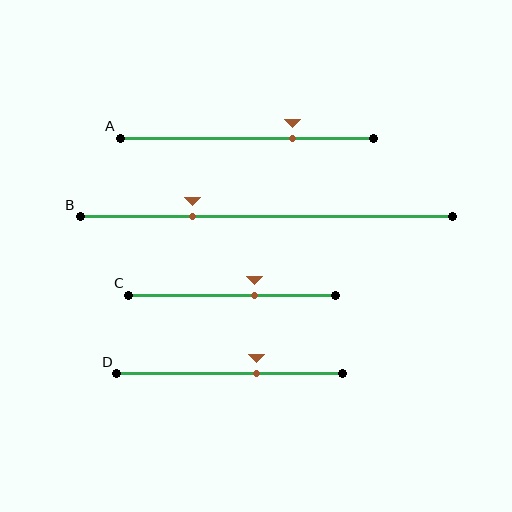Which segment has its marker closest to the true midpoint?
Segment C has its marker closest to the true midpoint.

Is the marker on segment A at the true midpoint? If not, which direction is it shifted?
No, the marker on segment A is shifted to the right by about 18% of the segment length.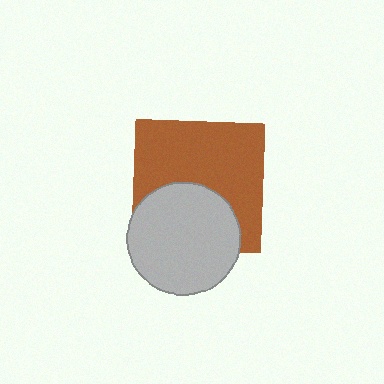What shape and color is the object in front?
The object in front is a light gray circle.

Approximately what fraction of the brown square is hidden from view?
Roughly 38% of the brown square is hidden behind the light gray circle.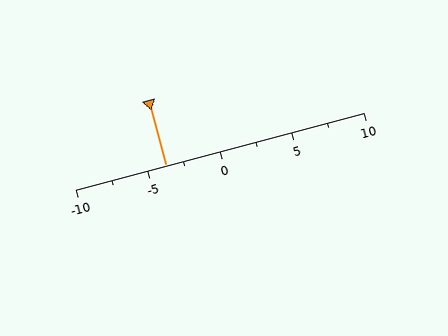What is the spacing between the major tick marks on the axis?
The major ticks are spaced 5 apart.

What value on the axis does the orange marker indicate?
The marker indicates approximately -3.8.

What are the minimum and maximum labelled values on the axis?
The axis runs from -10 to 10.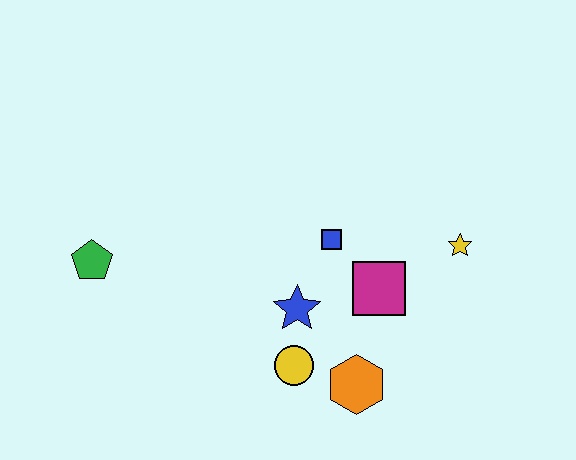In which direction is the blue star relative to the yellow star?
The blue star is to the left of the yellow star.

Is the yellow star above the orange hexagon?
Yes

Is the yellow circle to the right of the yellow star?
No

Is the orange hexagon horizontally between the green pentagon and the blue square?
No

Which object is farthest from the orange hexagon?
The green pentagon is farthest from the orange hexagon.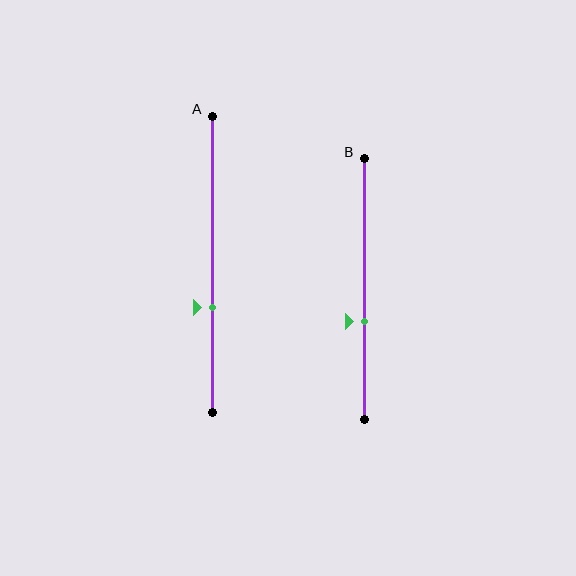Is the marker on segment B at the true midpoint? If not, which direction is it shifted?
No, the marker on segment B is shifted downward by about 12% of the segment length.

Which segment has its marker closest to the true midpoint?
Segment B has its marker closest to the true midpoint.